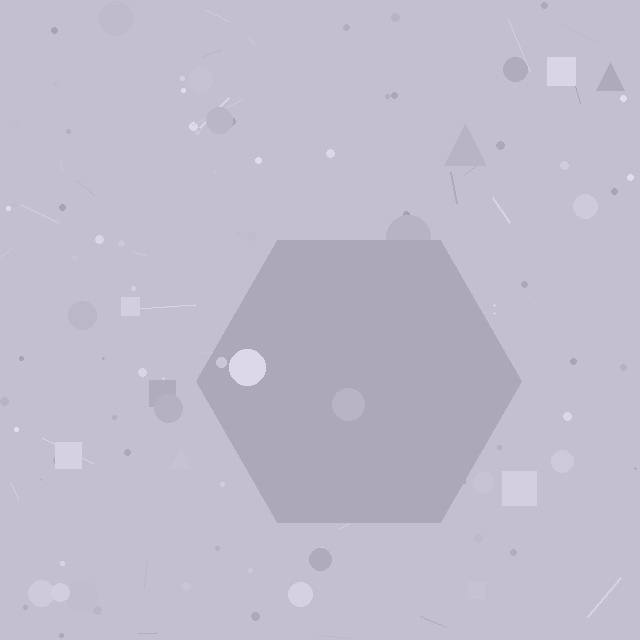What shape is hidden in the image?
A hexagon is hidden in the image.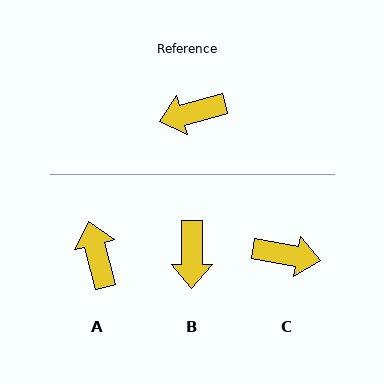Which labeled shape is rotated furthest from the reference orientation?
C, about 155 degrees away.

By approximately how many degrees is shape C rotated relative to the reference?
Approximately 155 degrees counter-clockwise.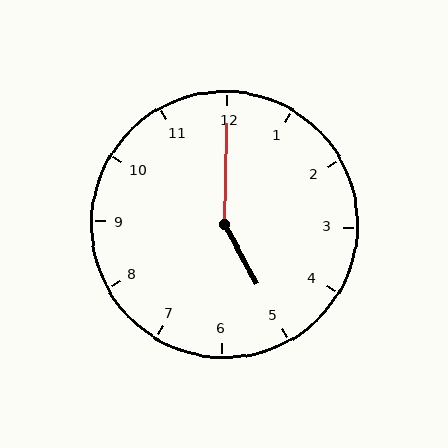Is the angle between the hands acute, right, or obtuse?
It is obtuse.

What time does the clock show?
5:00.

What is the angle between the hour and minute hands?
Approximately 150 degrees.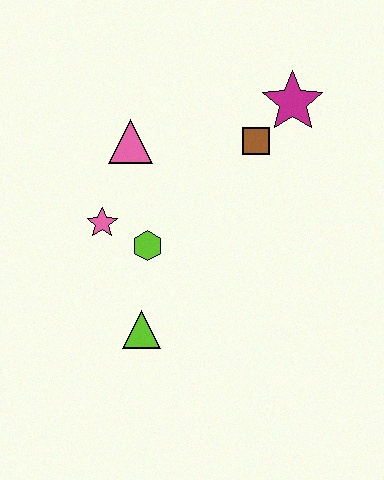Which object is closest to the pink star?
The lime hexagon is closest to the pink star.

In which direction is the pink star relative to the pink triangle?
The pink star is below the pink triangle.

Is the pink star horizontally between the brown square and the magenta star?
No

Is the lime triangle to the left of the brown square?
Yes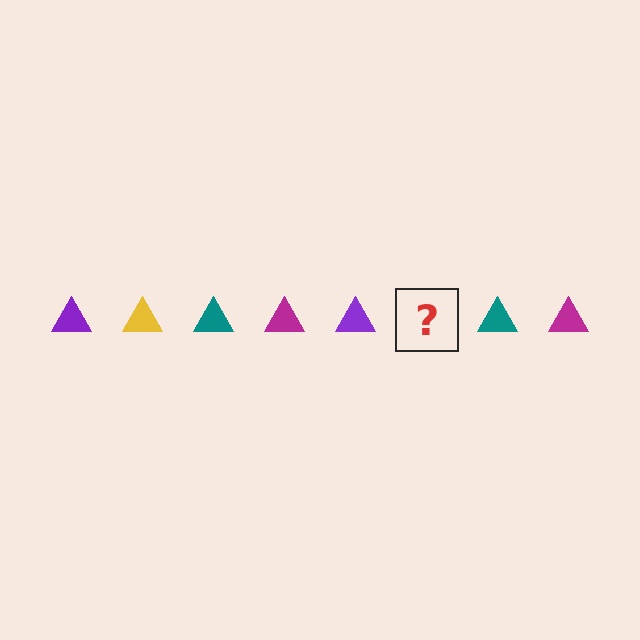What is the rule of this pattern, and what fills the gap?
The rule is that the pattern cycles through purple, yellow, teal, magenta triangles. The gap should be filled with a yellow triangle.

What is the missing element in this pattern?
The missing element is a yellow triangle.